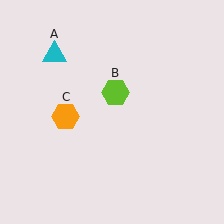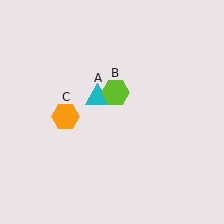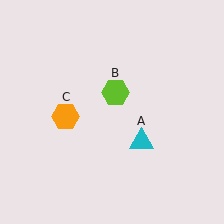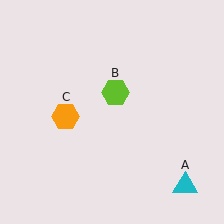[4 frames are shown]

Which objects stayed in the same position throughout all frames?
Lime hexagon (object B) and orange hexagon (object C) remained stationary.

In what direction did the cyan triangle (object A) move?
The cyan triangle (object A) moved down and to the right.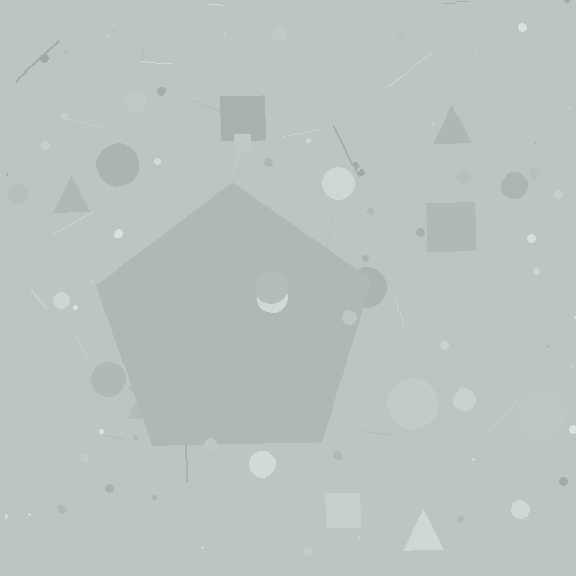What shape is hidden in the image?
A pentagon is hidden in the image.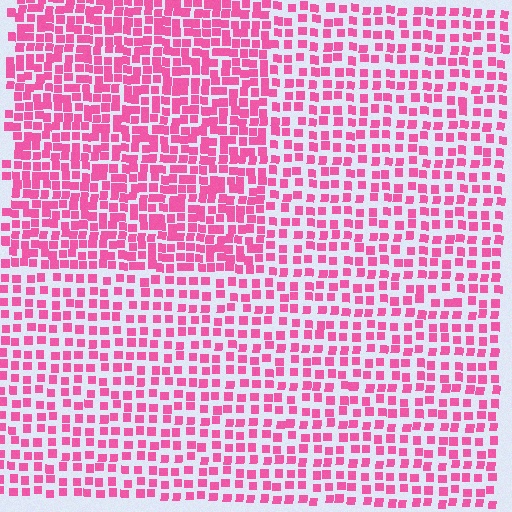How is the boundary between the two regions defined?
The boundary is defined by a change in element density (approximately 1.7x ratio). All elements are the same color, size, and shape.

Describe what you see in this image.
The image contains small pink elements arranged at two different densities. A rectangle-shaped region is visible where the elements are more densely packed than the surrounding area.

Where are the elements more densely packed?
The elements are more densely packed inside the rectangle boundary.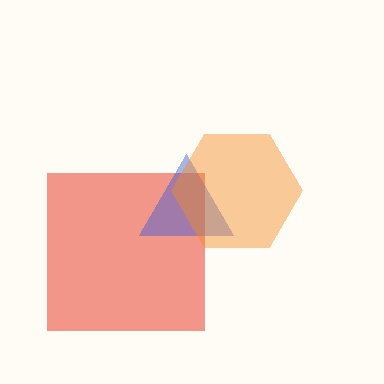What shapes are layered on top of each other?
The layered shapes are: a red square, a blue triangle, an orange hexagon.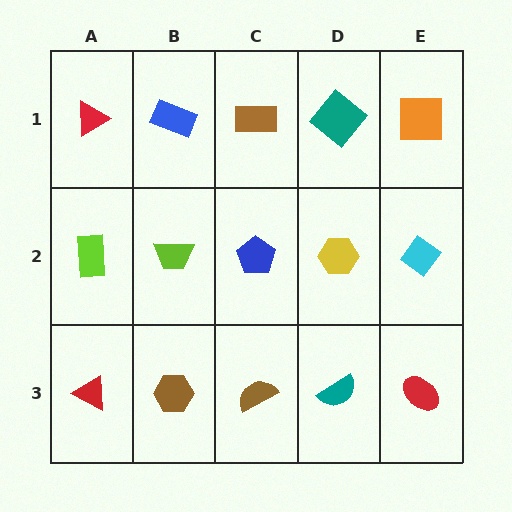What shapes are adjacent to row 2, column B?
A blue rectangle (row 1, column B), a brown hexagon (row 3, column B), a lime rectangle (row 2, column A), a blue pentagon (row 2, column C).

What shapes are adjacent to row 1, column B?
A lime trapezoid (row 2, column B), a red triangle (row 1, column A), a brown rectangle (row 1, column C).